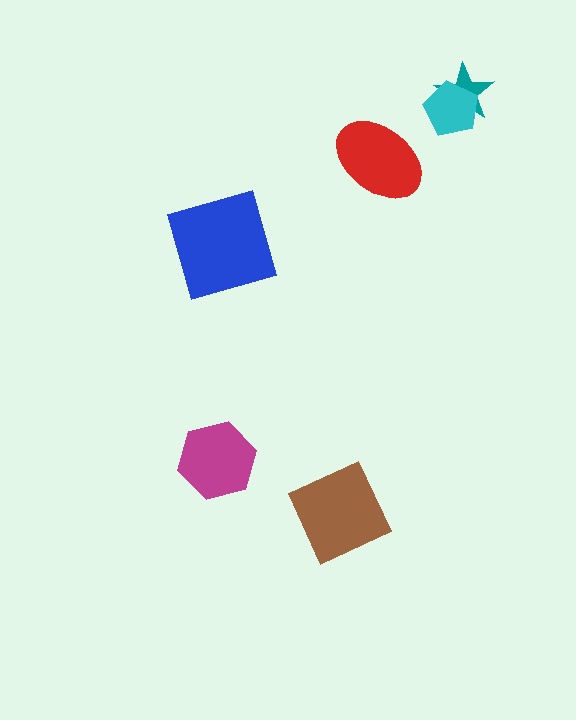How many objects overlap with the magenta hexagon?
0 objects overlap with the magenta hexagon.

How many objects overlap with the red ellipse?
0 objects overlap with the red ellipse.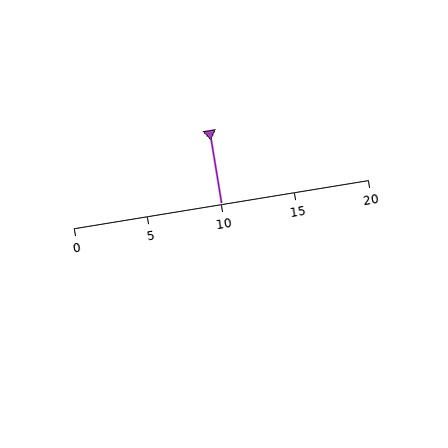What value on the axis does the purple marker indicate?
The marker indicates approximately 10.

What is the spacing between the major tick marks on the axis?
The major ticks are spaced 5 apart.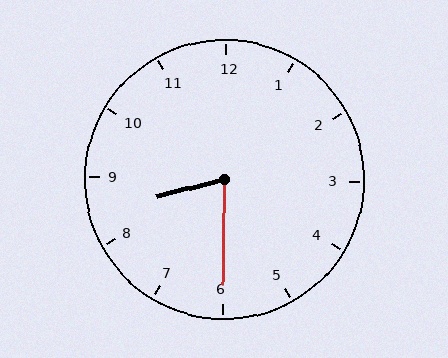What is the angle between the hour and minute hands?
Approximately 75 degrees.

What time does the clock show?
8:30.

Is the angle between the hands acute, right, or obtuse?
It is acute.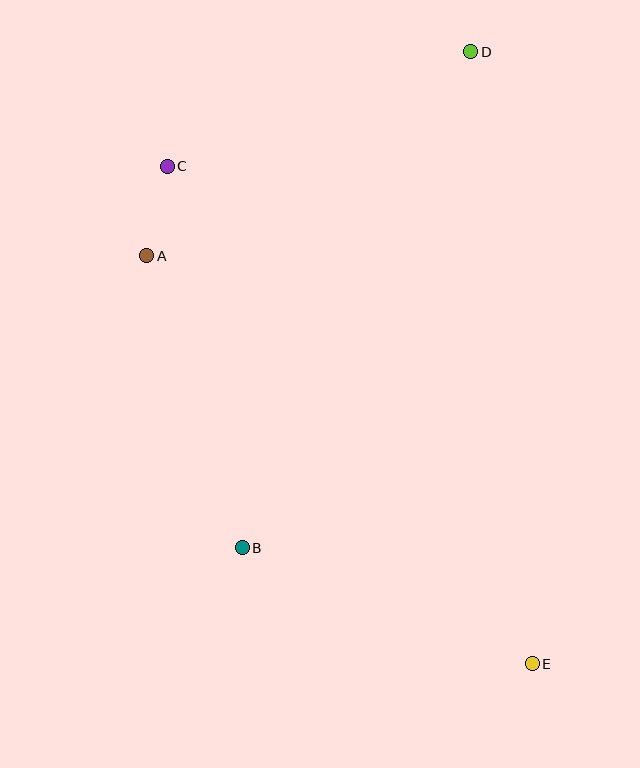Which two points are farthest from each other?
Points C and E are farthest from each other.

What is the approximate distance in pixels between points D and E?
The distance between D and E is approximately 615 pixels.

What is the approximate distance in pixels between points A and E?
The distance between A and E is approximately 561 pixels.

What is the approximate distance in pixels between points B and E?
The distance between B and E is approximately 312 pixels.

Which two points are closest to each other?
Points A and C are closest to each other.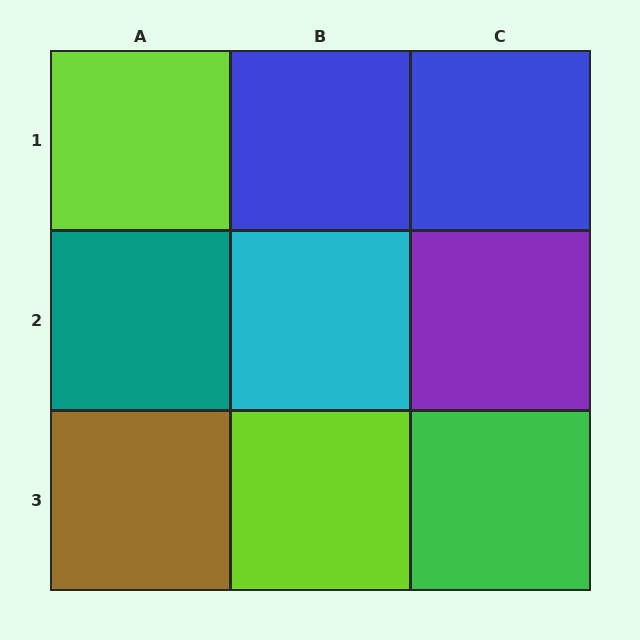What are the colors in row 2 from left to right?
Teal, cyan, purple.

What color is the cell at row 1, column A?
Lime.